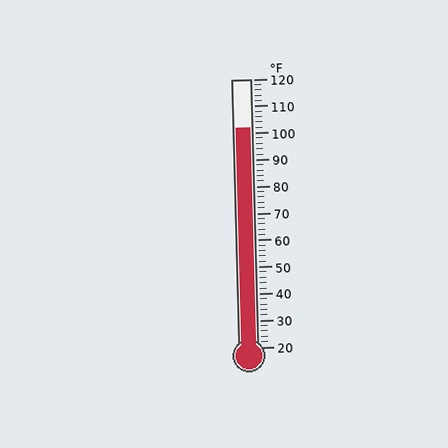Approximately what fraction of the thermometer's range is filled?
The thermometer is filled to approximately 80% of its range.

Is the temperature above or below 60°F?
The temperature is above 60°F.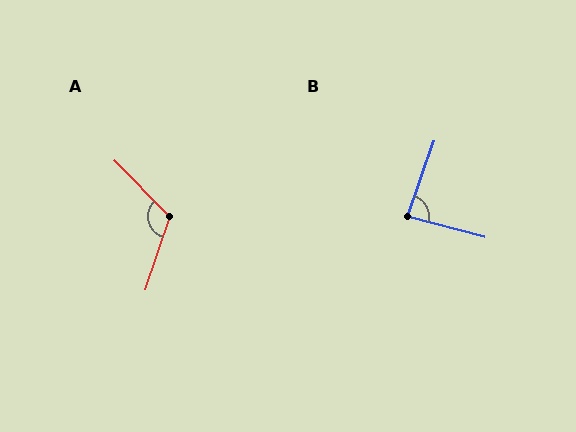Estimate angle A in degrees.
Approximately 117 degrees.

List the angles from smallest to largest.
B (86°), A (117°).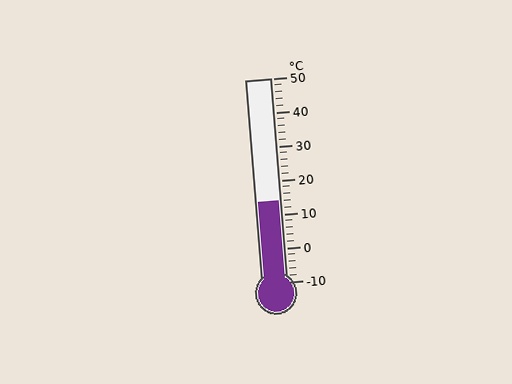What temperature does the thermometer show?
The thermometer shows approximately 14°C.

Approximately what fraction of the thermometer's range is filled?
The thermometer is filled to approximately 40% of its range.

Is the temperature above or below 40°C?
The temperature is below 40°C.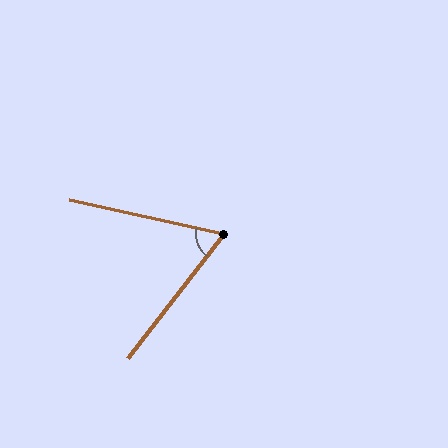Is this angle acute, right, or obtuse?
It is acute.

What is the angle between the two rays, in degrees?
Approximately 65 degrees.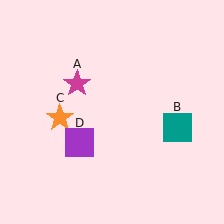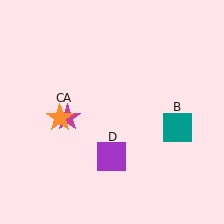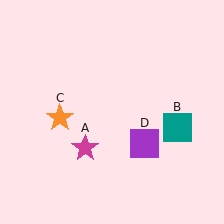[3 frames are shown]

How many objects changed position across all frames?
2 objects changed position: magenta star (object A), purple square (object D).